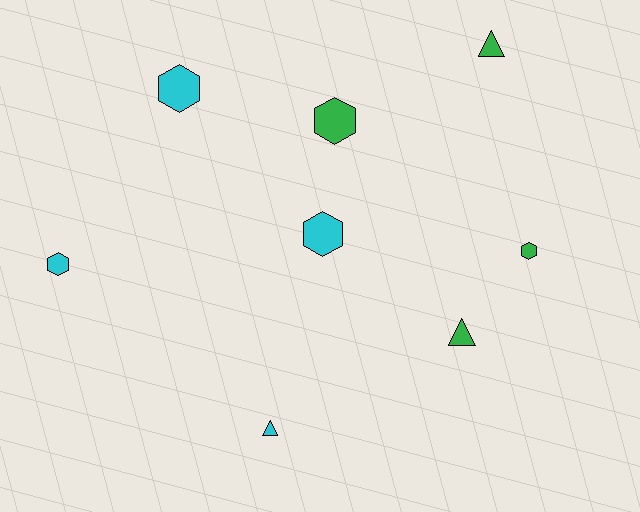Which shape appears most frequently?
Hexagon, with 5 objects.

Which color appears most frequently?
Green, with 4 objects.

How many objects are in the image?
There are 8 objects.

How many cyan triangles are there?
There is 1 cyan triangle.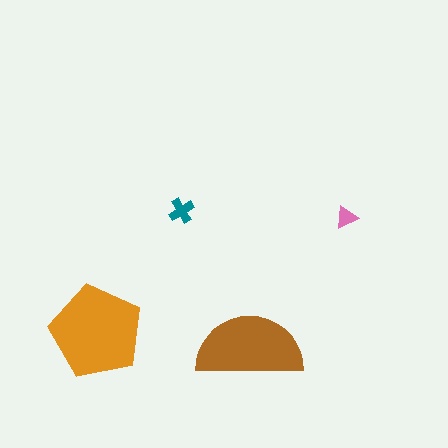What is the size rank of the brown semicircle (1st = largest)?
2nd.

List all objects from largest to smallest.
The orange pentagon, the brown semicircle, the teal cross, the pink triangle.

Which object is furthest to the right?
The pink triangle is rightmost.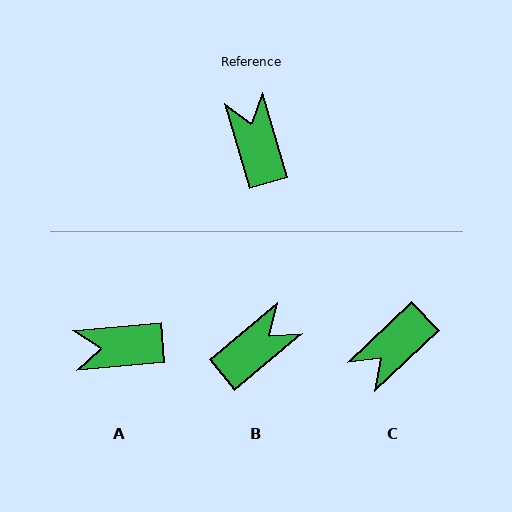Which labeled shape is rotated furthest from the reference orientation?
C, about 117 degrees away.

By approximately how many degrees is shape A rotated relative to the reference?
Approximately 79 degrees counter-clockwise.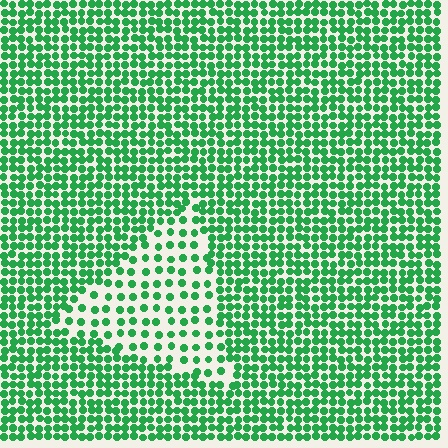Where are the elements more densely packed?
The elements are more densely packed outside the triangle boundary.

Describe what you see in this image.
The image contains small green elements arranged at two different densities. A triangle-shaped region is visible where the elements are less densely packed than the surrounding area.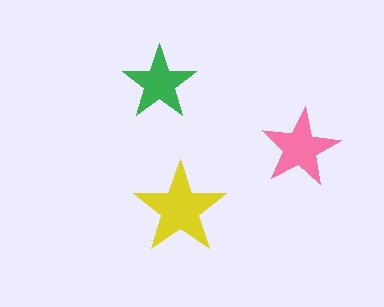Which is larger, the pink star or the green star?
The pink one.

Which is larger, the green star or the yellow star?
The yellow one.